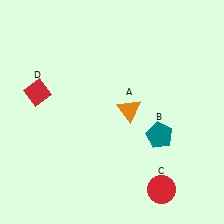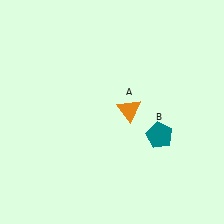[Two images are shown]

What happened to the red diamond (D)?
The red diamond (D) was removed in Image 2. It was in the top-left area of Image 1.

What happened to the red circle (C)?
The red circle (C) was removed in Image 2. It was in the bottom-right area of Image 1.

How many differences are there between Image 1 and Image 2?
There are 2 differences between the two images.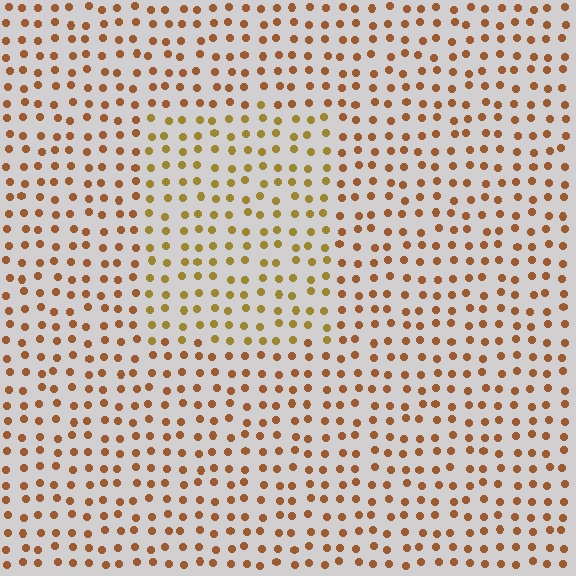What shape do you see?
I see a rectangle.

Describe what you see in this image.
The image is filled with small brown elements in a uniform arrangement. A rectangle-shaped region is visible where the elements are tinted to a slightly different hue, forming a subtle color boundary.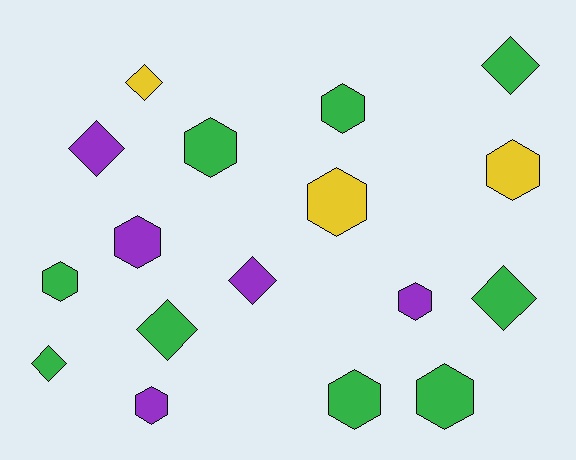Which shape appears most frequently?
Hexagon, with 10 objects.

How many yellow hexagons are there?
There are 2 yellow hexagons.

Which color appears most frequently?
Green, with 9 objects.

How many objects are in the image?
There are 17 objects.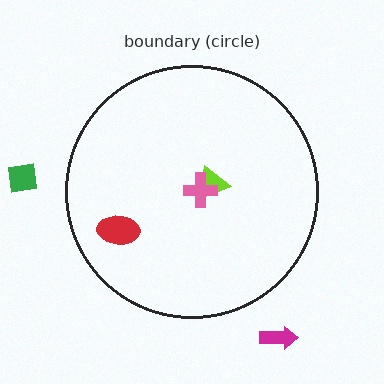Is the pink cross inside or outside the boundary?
Inside.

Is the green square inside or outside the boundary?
Outside.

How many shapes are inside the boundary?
3 inside, 2 outside.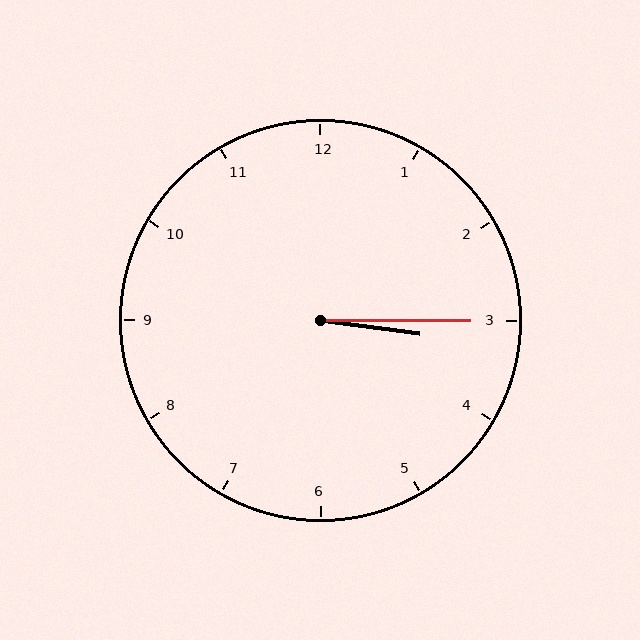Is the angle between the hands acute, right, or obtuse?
It is acute.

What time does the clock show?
3:15.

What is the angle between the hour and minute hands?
Approximately 8 degrees.